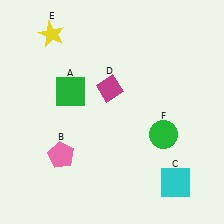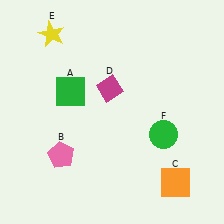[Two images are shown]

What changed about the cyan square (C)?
In Image 1, C is cyan. In Image 2, it changed to orange.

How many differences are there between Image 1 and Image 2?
There is 1 difference between the two images.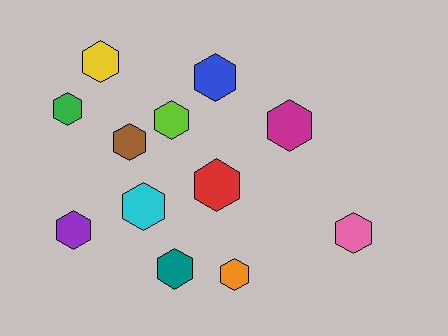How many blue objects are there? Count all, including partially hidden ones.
There is 1 blue object.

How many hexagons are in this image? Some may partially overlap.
There are 12 hexagons.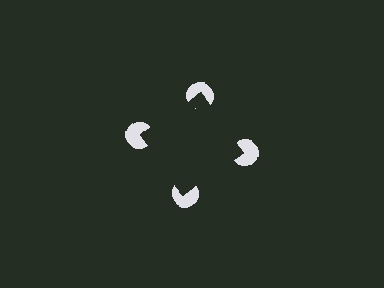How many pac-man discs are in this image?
There are 4 — one at each vertex of the illusory square.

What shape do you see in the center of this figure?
An illusory square — its edges are inferred from the aligned wedge cuts in the pac-man discs, not physically drawn.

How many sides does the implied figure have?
4 sides.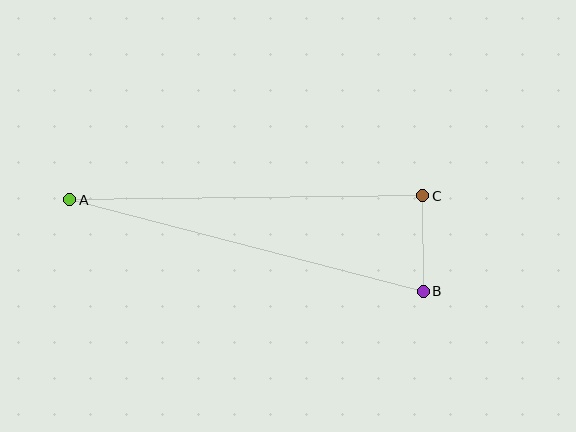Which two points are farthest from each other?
Points A and B are farthest from each other.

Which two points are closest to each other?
Points B and C are closest to each other.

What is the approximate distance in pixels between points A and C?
The distance between A and C is approximately 353 pixels.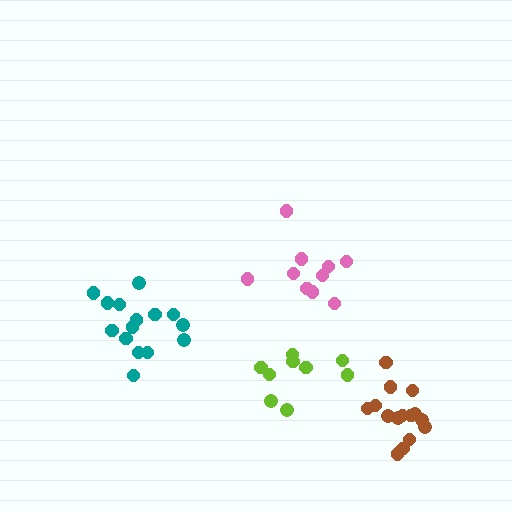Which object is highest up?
The pink cluster is topmost.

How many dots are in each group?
Group 1: 15 dots, Group 2: 9 dots, Group 3: 10 dots, Group 4: 15 dots (49 total).